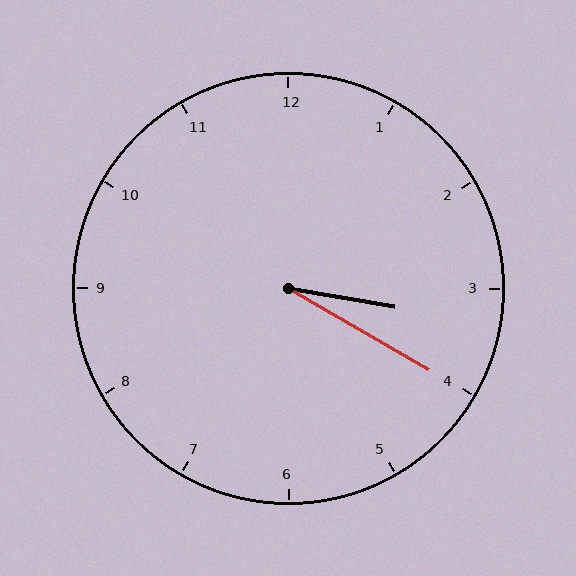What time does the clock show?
3:20.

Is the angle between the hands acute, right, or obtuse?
It is acute.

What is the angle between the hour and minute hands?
Approximately 20 degrees.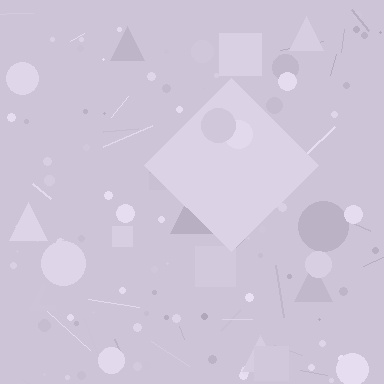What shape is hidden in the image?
A diamond is hidden in the image.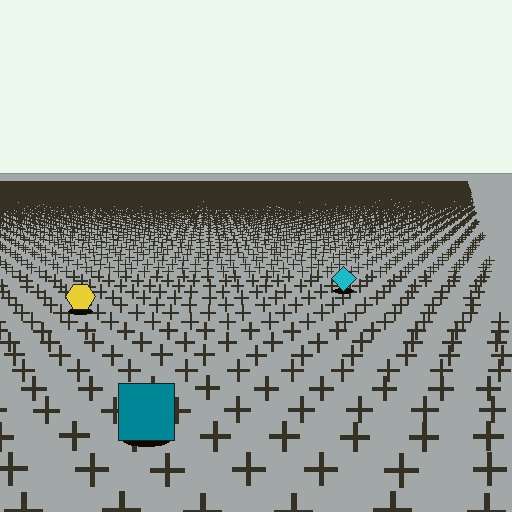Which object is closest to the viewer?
The teal square is closest. The texture marks near it are larger and more spread out.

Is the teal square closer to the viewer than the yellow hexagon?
Yes. The teal square is closer — you can tell from the texture gradient: the ground texture is coarser near it.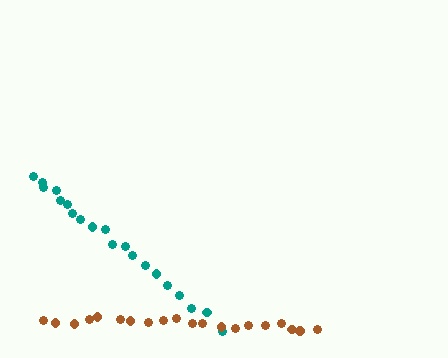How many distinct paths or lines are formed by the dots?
There are 2 distinct paths.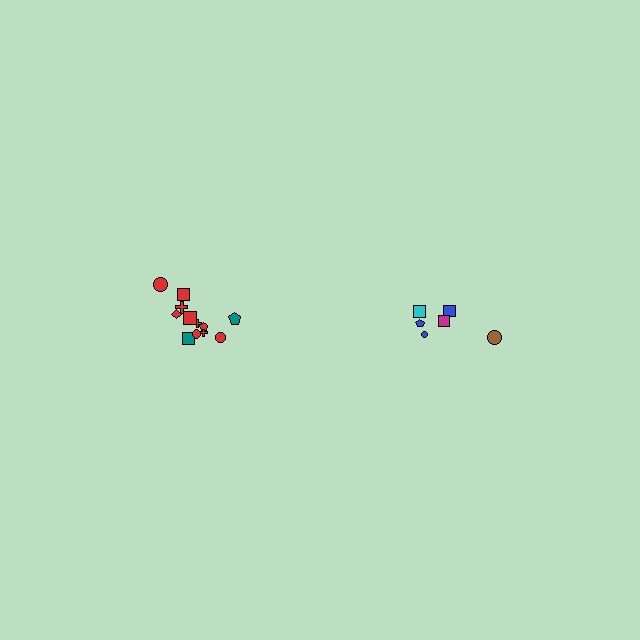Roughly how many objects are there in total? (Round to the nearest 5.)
Roughly 20 objects in total.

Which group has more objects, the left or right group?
The left group.